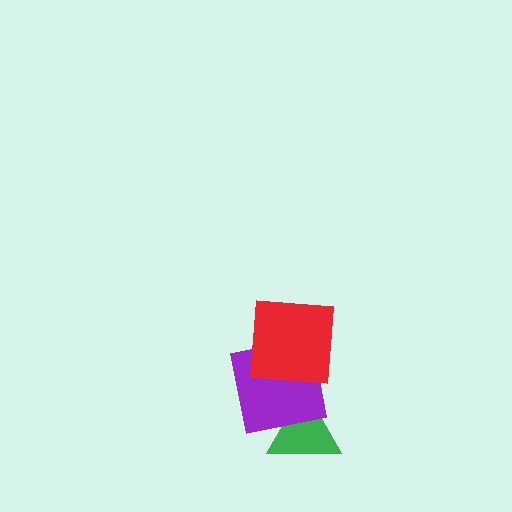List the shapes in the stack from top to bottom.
From top to bottom: the red square, the purple square, the green triangle.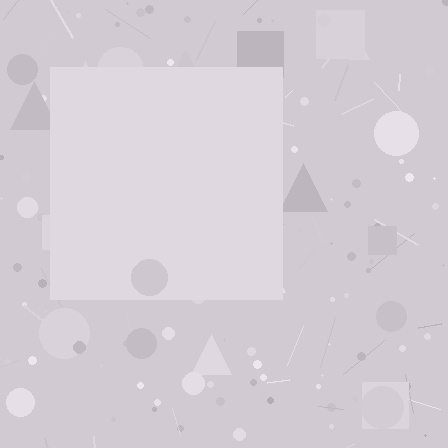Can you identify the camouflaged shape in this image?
The camouflaged shape is a square.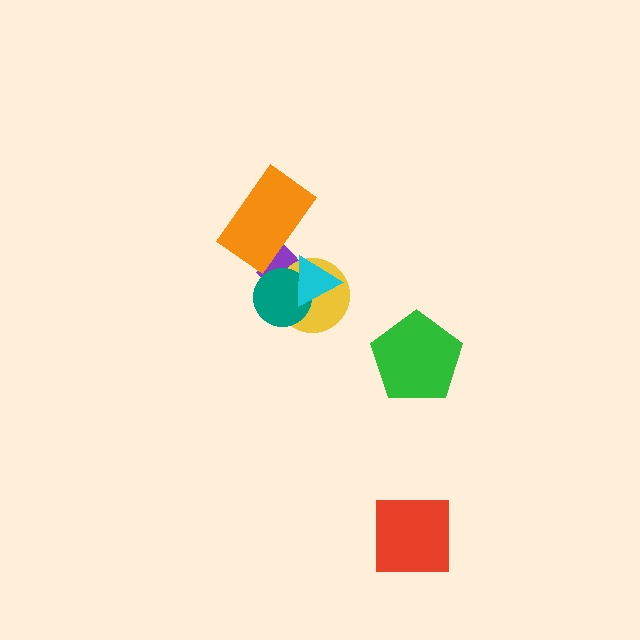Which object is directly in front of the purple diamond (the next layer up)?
The yellow circle is directly in front of the purple diamond.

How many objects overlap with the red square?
0 objects overlap with the red square.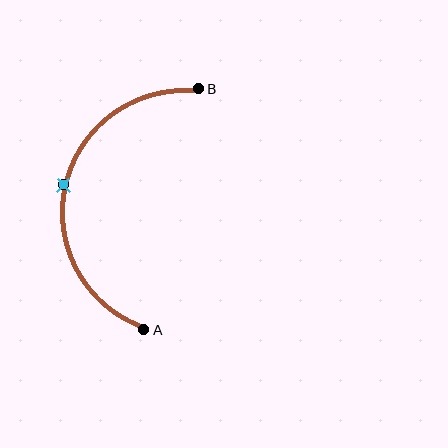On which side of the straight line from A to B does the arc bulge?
The arc bulges to the left of the straight line connecting A and B.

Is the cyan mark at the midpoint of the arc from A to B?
Yes. The cyan mark lies on the arc at equal arc-length from both A and B — it is the arc midpoint.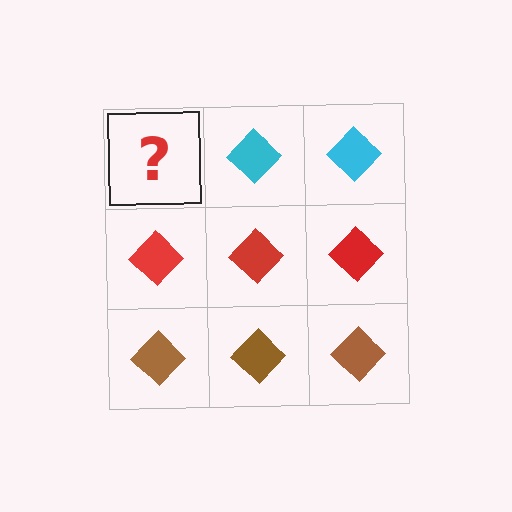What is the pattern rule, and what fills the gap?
The rule is that each row has a consistent color. The gap should be filled with a cyan diamond.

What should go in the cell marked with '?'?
The missing cell should contain a cyan diamond.